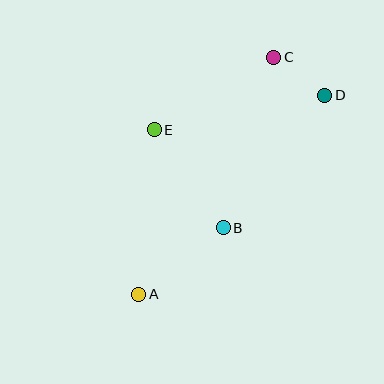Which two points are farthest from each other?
Points A and C are farthest from each other.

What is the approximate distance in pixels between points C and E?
The distance between C and E is approximately 140 pixels.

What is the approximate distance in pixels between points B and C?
The distance between B and C is approximately 178 pixels.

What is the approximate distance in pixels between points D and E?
The distance between D and E is approximately 174 pixels.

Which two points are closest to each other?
Points C and D are closest to each other.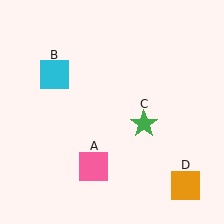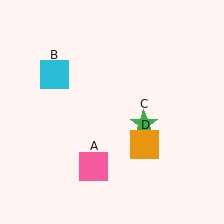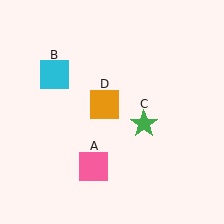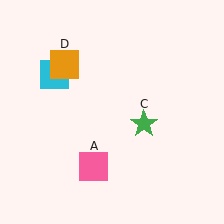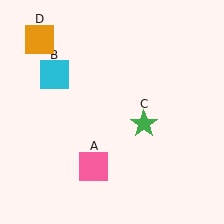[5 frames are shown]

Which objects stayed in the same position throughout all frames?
Pink square (object A) and cyan square (object B) and green star (object C) remained stationary.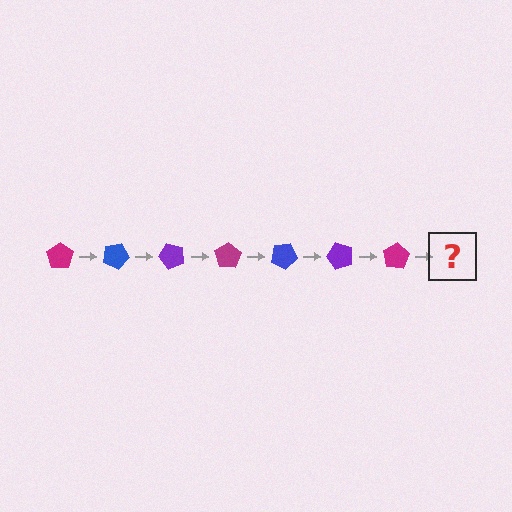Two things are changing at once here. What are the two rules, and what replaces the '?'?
The two rules are that it rotates 25 degrees each step and the color cycles through magenta, blue, and purple. The '?' should be a blue pentagon, rotated 175 degrees from the start.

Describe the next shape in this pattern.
It should be a blue pentagon, rotated 175 degrees from the start.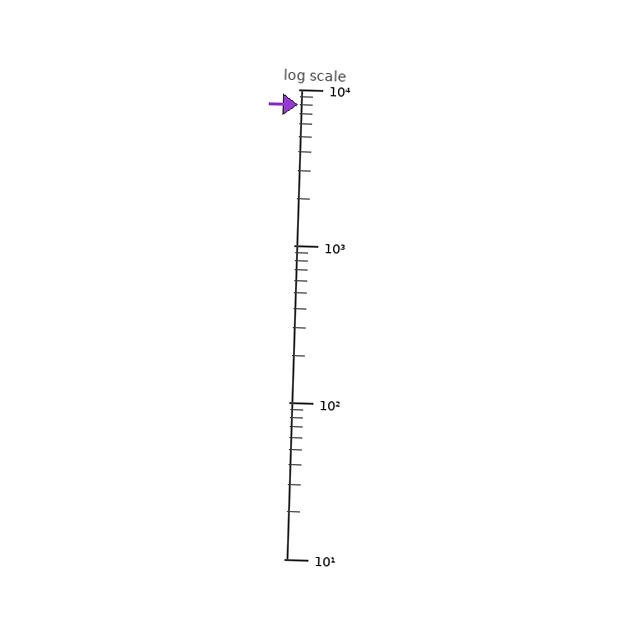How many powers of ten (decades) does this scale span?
The scale spans 3 decades, from 10 to 10000.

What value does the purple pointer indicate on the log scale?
The pointer indicates approximately 8000.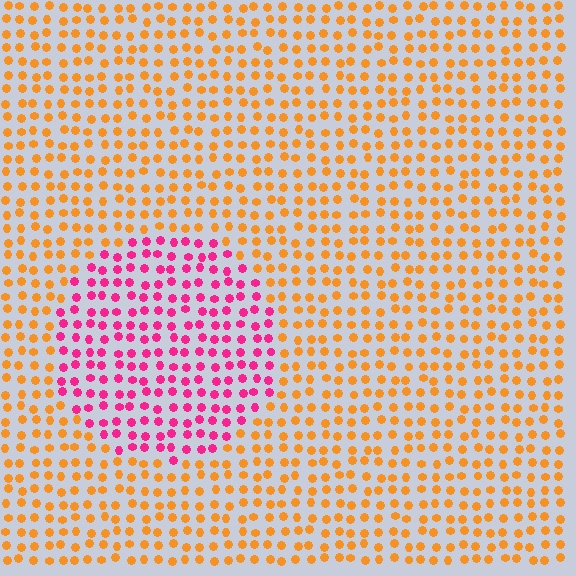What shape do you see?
I see a circle.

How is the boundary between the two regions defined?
The boundary is defined purely by a slight shift in hue (about 63 degrees). Spacing, size, and orientation are identical on both sides.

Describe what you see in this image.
The image is filled with small orange elements in a uniform arrangement. A circle-shaped region is visible where the elements are tinted to a slightly different hue, forming a subtle color boundary.